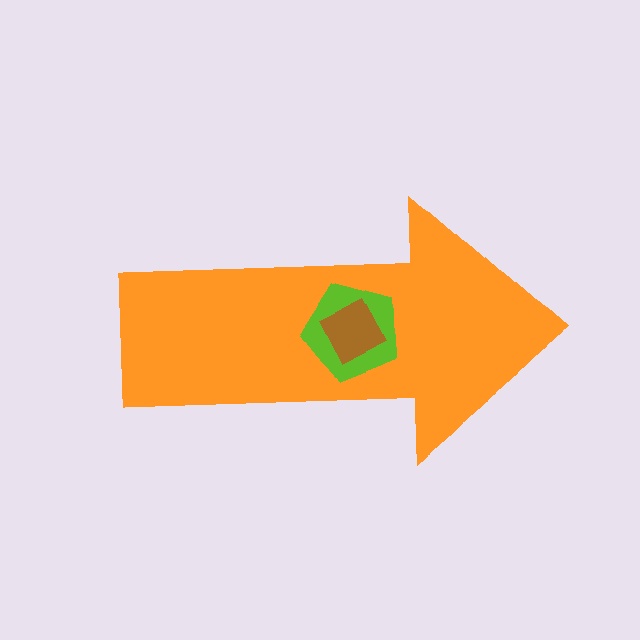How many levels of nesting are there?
3.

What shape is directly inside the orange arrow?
The lime pentagon.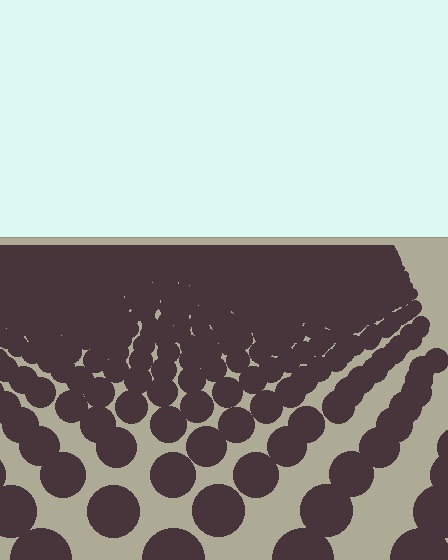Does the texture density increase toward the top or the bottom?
Density increases toward the top.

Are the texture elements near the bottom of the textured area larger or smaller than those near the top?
Larger. Near the bottom, elements are closer to the viewer and appear at a bigger on-screen size.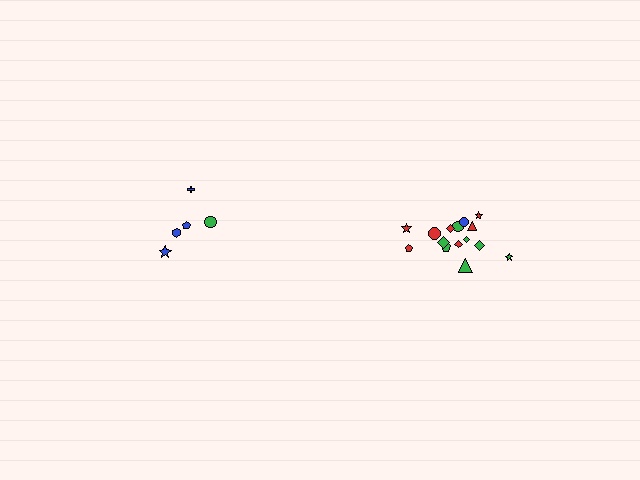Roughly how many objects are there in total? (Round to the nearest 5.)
Roughly 20 objects in total.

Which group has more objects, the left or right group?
The right group.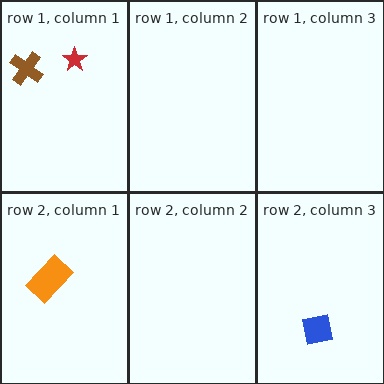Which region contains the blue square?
The row 2, column 3 region.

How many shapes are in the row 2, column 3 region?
1.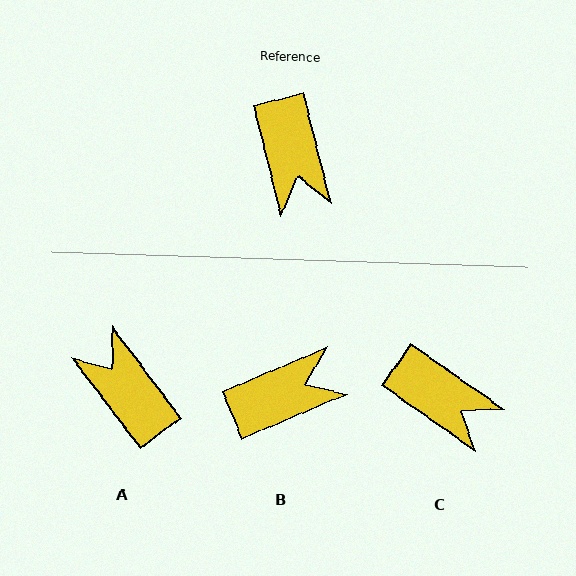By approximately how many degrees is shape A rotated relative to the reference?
Approximately 157 degrees clockwise.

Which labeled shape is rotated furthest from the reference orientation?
A, about 157 degrees away.